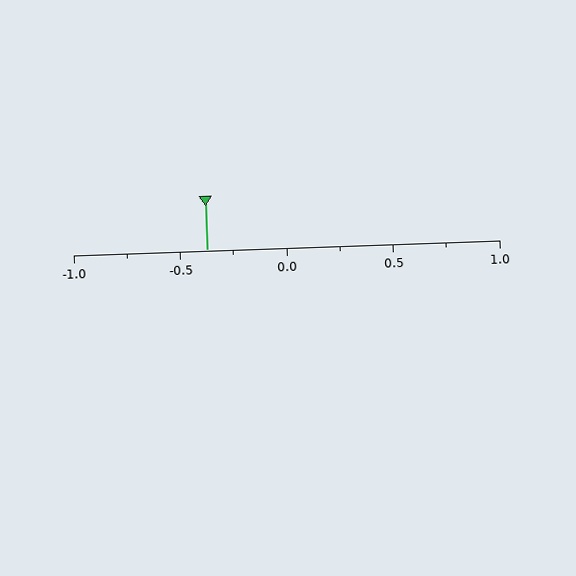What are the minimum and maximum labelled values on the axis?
The axis runs from -1.0 to 1.0.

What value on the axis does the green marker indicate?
The marker indicates approximately -0.38.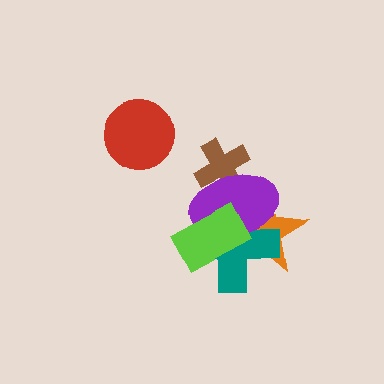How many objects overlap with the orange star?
3 objects overlap with the orange star.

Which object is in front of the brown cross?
The purple ellipse is in front of the brown cross.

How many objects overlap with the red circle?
0 objects overlap with the red circle.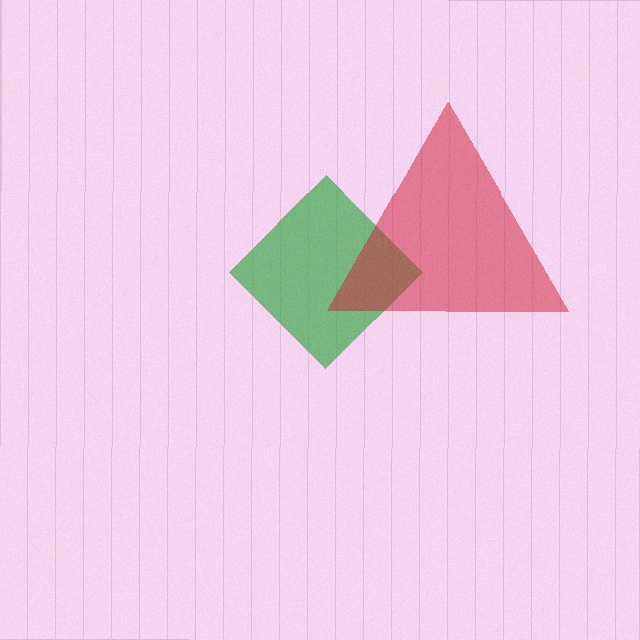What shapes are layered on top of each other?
The layered shapes are: a green diamond, a red triangle.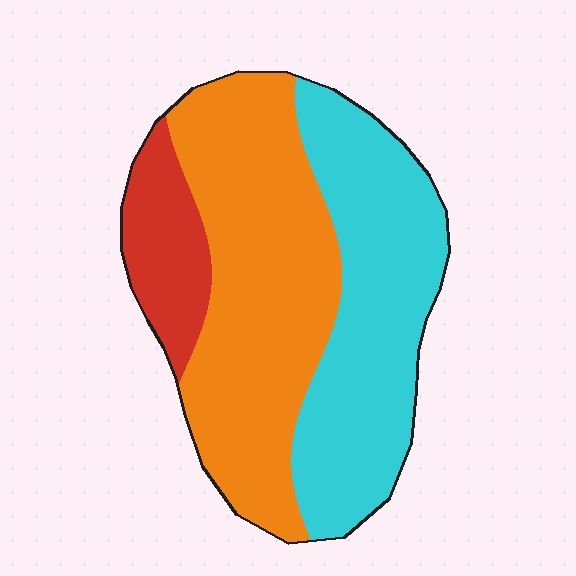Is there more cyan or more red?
Cyan.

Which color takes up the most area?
Orange, at roughly 45%.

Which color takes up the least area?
Red, at roughly 15%.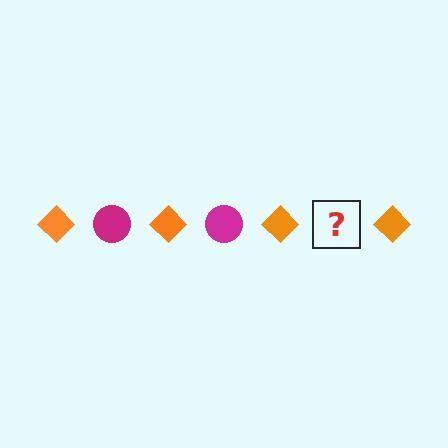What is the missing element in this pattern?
The missing element is a magenta circle.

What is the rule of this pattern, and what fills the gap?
The rule is that the pattern alternates between orange diamond and magenta circle. The gap should be filled with a magenta circle.